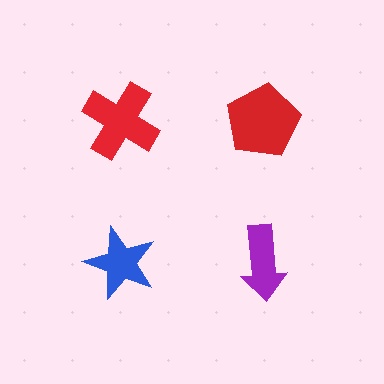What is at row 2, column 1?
A blue star.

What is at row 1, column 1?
A red cross.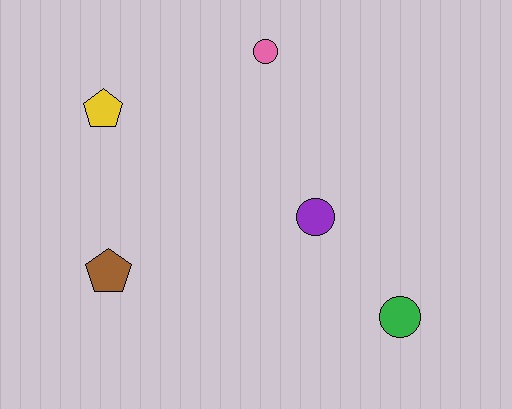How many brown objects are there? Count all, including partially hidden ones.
There is 1 brown object.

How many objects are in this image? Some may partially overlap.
There are 5 objects.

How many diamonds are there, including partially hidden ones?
There are no diamonds.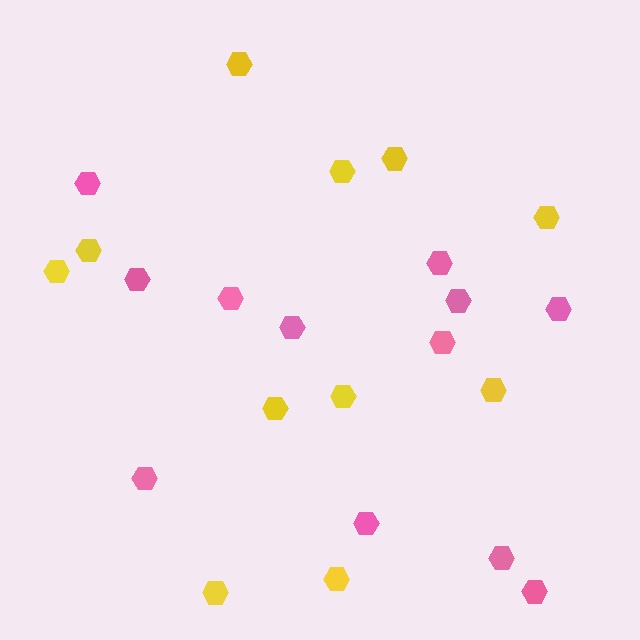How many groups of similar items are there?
There are 2 groups: one group of pink hexagons (12) and one group of yellow hexagons (11).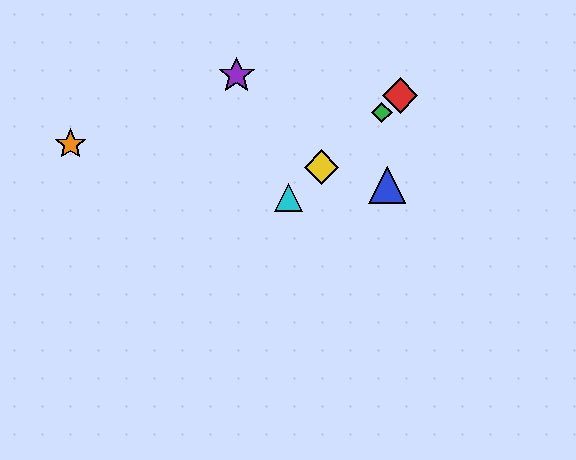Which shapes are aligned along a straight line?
The red diamond, the green diamond, the yellow diamond, the cyan triangle are aligned along a straight line.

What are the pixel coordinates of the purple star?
The purple star is at (237, 75).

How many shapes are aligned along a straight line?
4 shapes (the red diamond, the green diamond, the yellow diamond, the cyan triangle) are aligned along a straight line.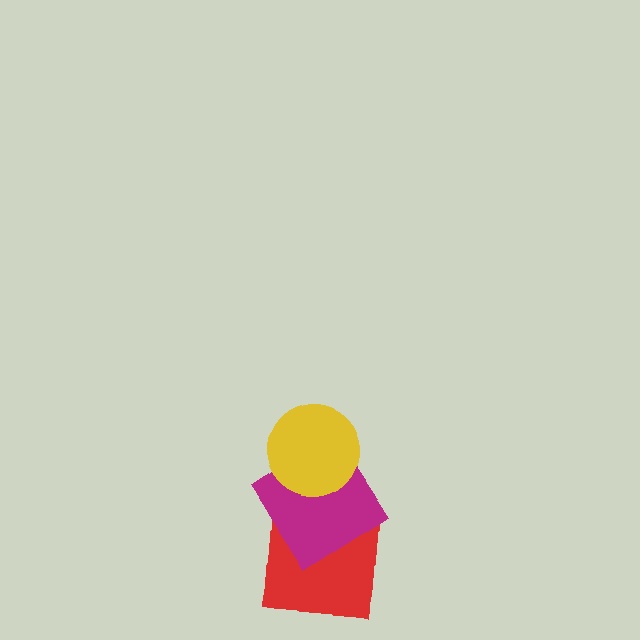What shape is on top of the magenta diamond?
The yellow circle is on top of the magenta diamond.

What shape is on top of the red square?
The magenta diamond is on top of the red square.